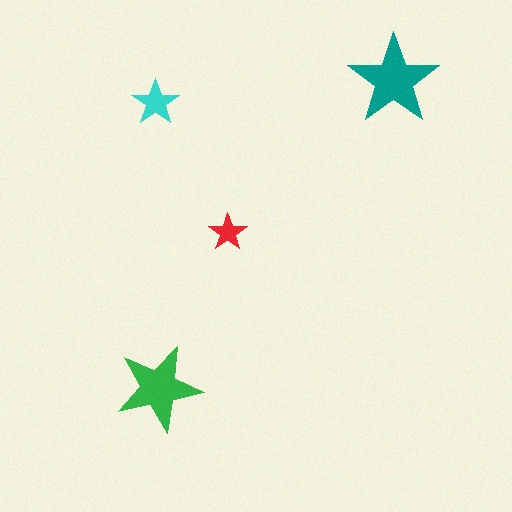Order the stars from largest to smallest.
the teal one, the green one, the cyan one, the red one.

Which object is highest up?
The teal star is topmost.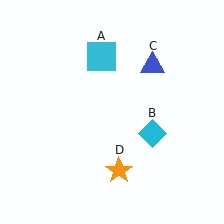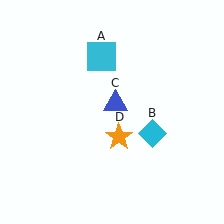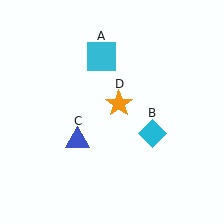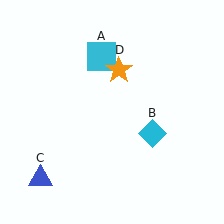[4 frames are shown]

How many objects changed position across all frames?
2 objects changed position: blue triangle (object C), orange star (object D).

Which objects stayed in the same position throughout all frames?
Cyan square (object A) and cyan diamond (object B) remained stationary.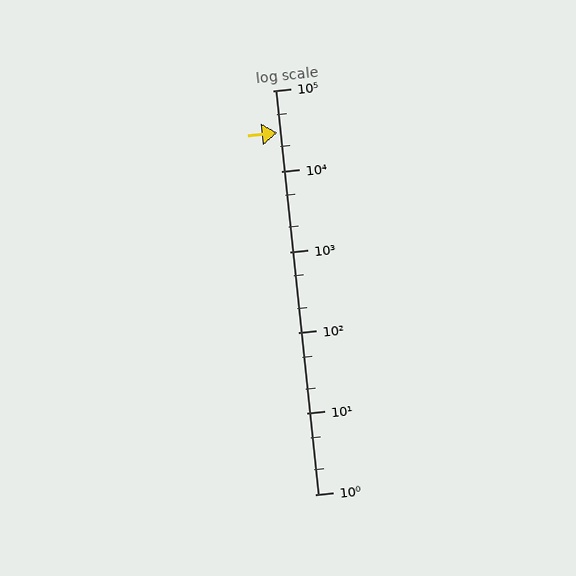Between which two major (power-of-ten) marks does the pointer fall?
The pointer is between 10000 and 100000.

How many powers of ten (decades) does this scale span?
The scale spans 5 decades, from 1 to 100000.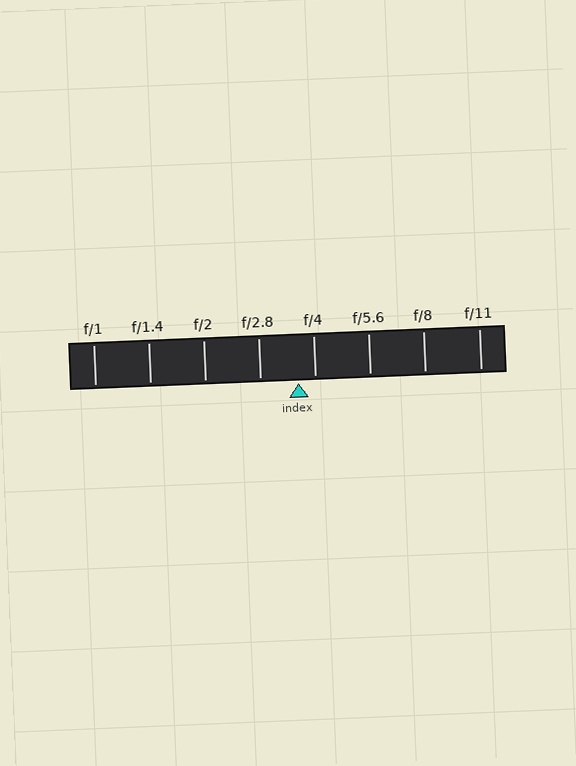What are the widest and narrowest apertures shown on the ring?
The widest aperture shown is f/1 and the narrowest is f/11.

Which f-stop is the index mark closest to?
The index mark is closest to f/4.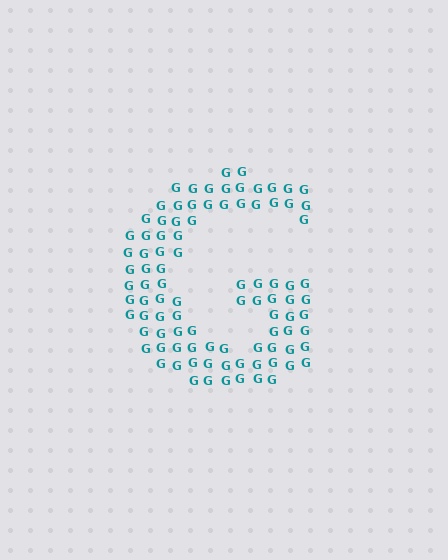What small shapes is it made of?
It is made of small letter G's.